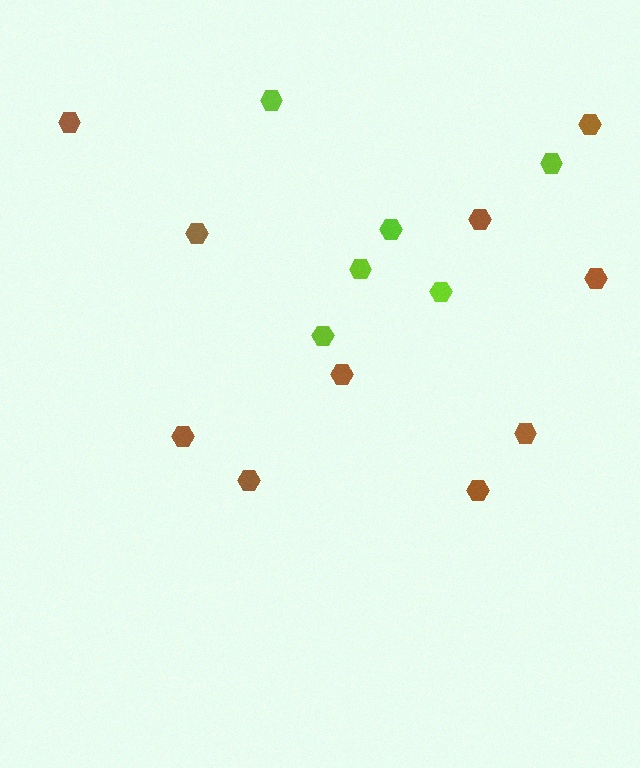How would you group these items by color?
There are 2 groups: one group of brown hexagons (10) and one group of lime hexagons (6).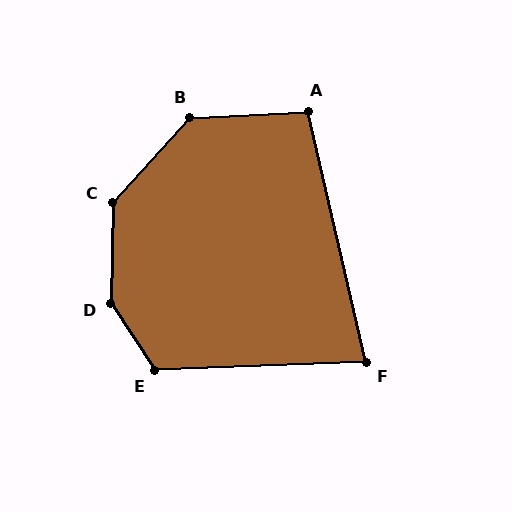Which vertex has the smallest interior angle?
F, at approximately 79 degrees.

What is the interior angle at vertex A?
Approximately 100 degrees (obtuse).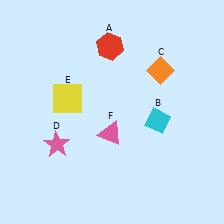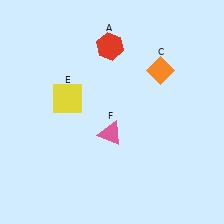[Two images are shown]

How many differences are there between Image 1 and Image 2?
There are 2 differences between the two images.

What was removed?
The pink star (D), the cyan diamond (B) were removed in Image 2.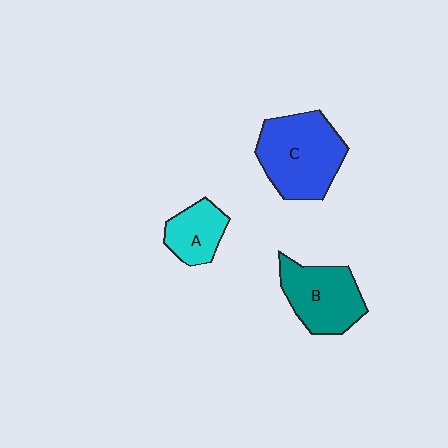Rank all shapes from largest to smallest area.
From largest to smallest: C (blue), B (teal), A (cyan).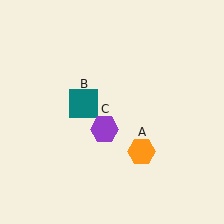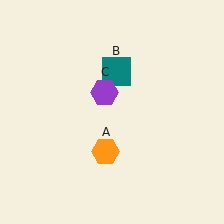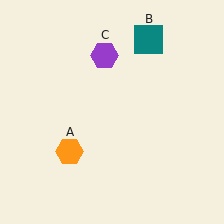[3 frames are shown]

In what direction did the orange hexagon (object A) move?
The orange hexagon (object A) moved left.